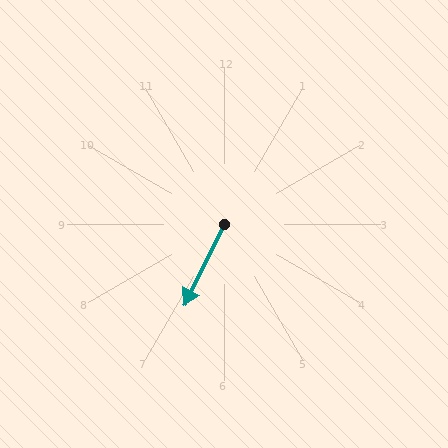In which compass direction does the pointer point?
Southwest.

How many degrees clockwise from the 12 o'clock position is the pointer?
Approximately 206 degrees.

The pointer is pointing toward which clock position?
Roughly 7 o'clock.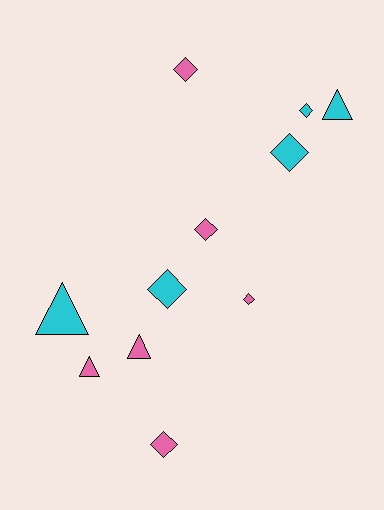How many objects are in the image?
There are 11 objects.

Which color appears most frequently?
Pink, with 6 objects.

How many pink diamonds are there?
There are 4 pink diamonds.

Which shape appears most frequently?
Diamond, with 7 objects.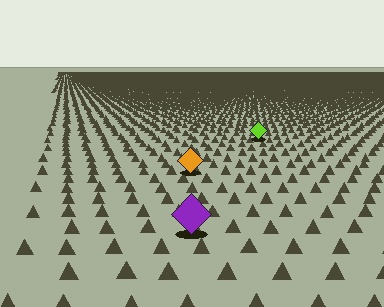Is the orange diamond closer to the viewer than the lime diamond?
Yes. The orange diamond is closer — you can tell from the texture gradient: the ground texture is coarser near it.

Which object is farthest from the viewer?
The lime diamond is farthest from the viewer. It appears smaller and the ground texture around it is denser.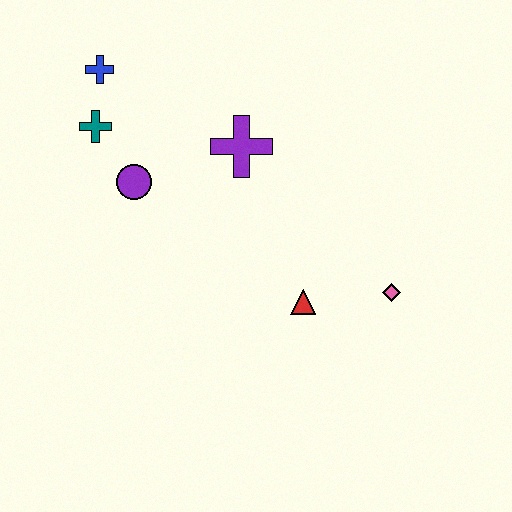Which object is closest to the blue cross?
The teal cross is closest to the blue cross.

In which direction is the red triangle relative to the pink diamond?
The red triangle is to the left of the pink diamond.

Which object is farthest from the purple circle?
The pink diamond is farthest from the purple circle.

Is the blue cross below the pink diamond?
No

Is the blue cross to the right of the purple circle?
No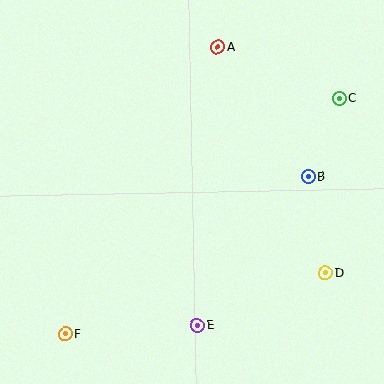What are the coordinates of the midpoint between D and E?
The midpoint between D and E is at (261, 299).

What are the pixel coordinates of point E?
Point E is at (197, 325).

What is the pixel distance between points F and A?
The distance between F and A is 325 pixels.